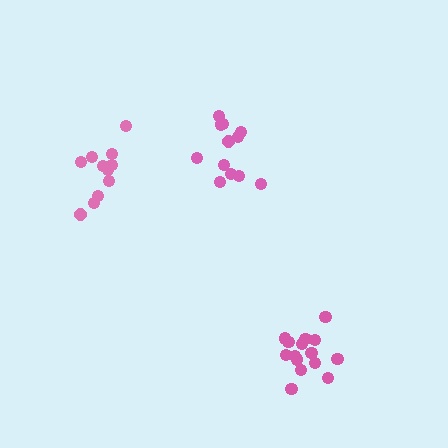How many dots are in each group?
Group 1: 12 dots, Group 2: 15 dots, Group 3: 11 dots (38 total).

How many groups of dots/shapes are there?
There are 3 groups.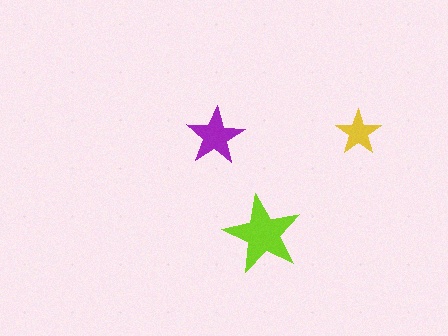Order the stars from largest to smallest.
the lime one, the purple one, the yellow one.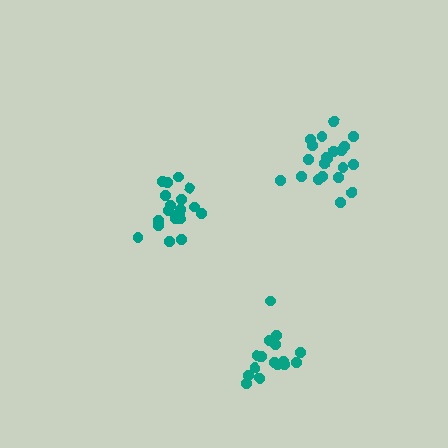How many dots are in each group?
Group 1: 20 dots, Group 2: 16 dots, Group 3: 21 dots (57 total).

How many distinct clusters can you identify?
There are 3 distinct clusters.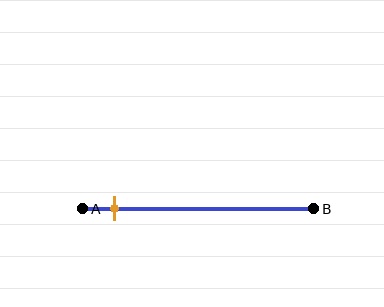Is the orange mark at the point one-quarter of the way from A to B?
No, the mark is at about 15% from A, not at the 25% one-quarter point.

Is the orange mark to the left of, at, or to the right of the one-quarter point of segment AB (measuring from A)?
The orange mark is to the left of the one-quarter point of segment AB.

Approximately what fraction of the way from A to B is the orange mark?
The orange mark is approximately 15% of the way from A to B.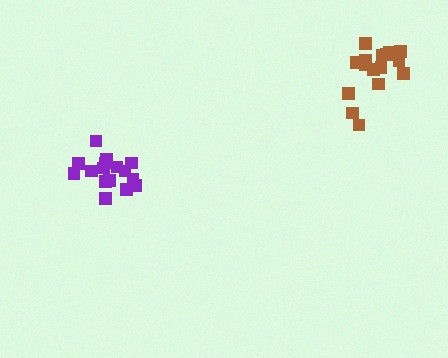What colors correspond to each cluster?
The clusters are colored: brown, purple.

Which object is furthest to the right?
The brown cluster is rightmost.